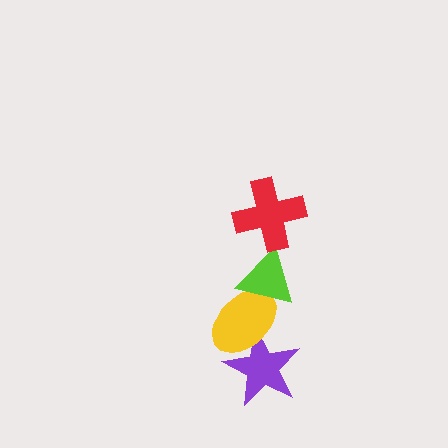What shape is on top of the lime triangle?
The red cross is on top of the lime triangle.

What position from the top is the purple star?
The purple star is 4th from the top.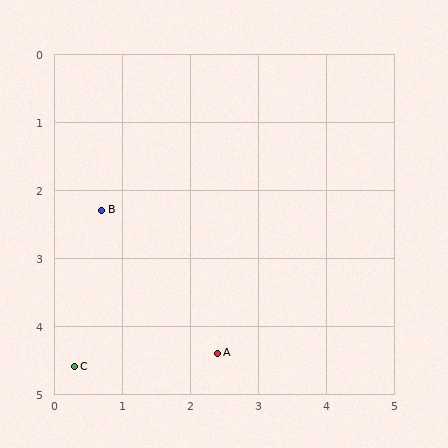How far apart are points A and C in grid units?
Points A and C are about 2.1 grid units apart.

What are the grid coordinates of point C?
Point C is at approximately (0.3, 4.6).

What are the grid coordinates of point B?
Point B is at approximately (0.7, 2.3).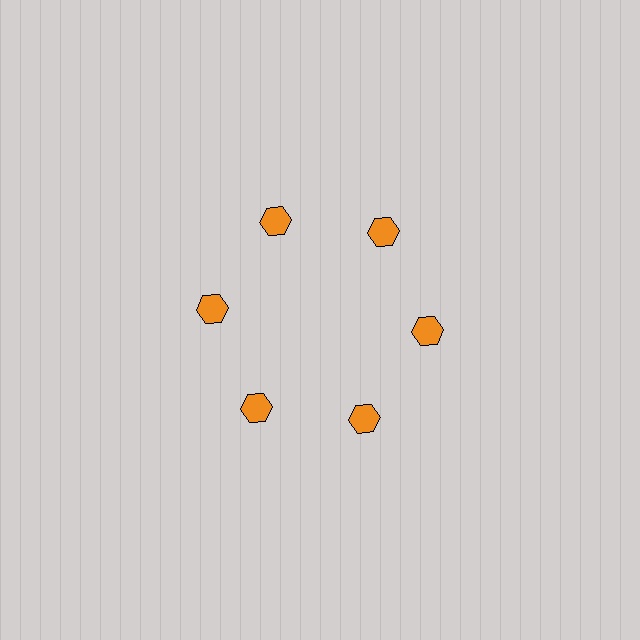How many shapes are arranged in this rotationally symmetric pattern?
There are 6 shapes, arranged in 6 groups of 1.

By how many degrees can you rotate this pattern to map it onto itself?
The pattern maps onto itself every 60 degrees of rotation.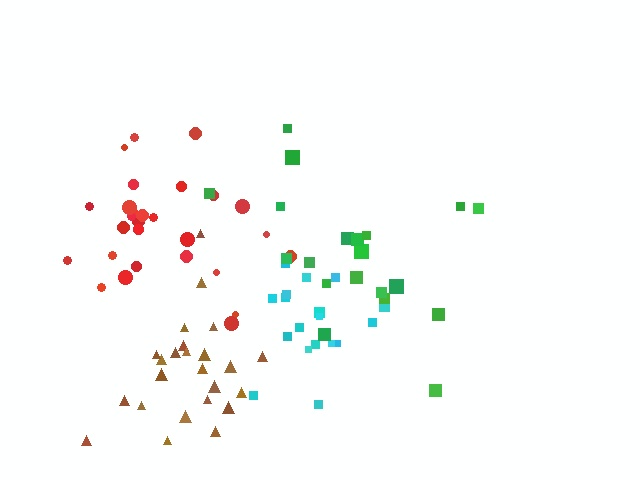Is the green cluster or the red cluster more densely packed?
Red.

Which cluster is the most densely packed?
Cyan.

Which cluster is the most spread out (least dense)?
Green.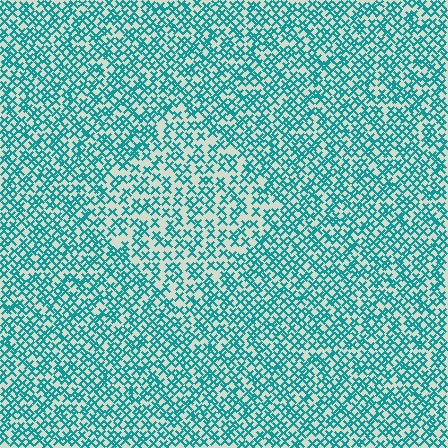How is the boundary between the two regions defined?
The boundary is defined by a change in element density (approximately 1.5x ratio). All elements are the same color, size, and shape.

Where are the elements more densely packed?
The elements are more densely packed outside the diamond boundary.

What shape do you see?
I see a diamond.